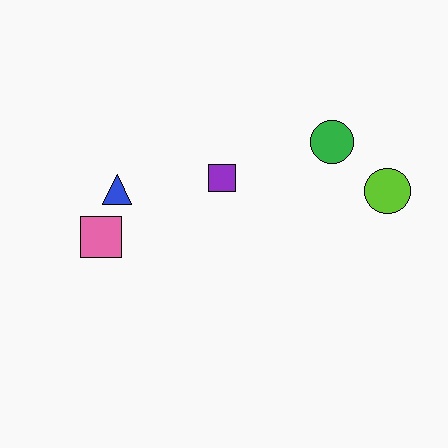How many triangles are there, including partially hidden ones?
There is 1 triangle.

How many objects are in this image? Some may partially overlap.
There are 5 objects.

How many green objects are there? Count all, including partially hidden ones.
There is 1 green object.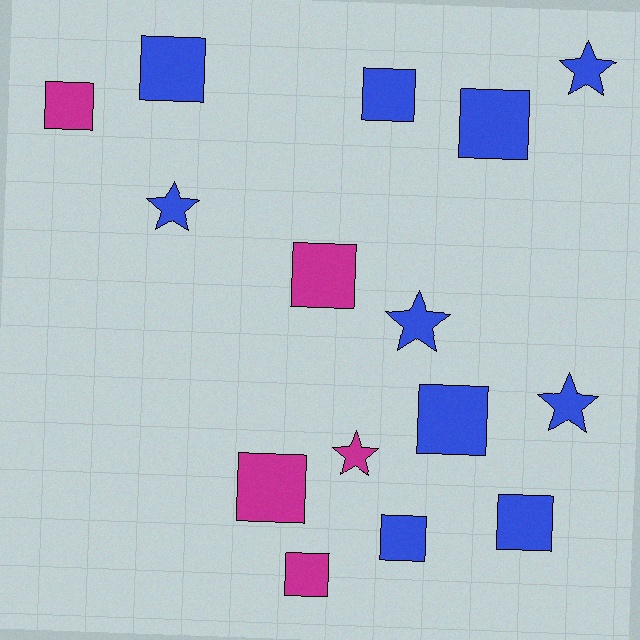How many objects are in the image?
There are 15 objects.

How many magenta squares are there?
There are 4 magenta squares.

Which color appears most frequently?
Blue, with 10 objects.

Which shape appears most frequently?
Square, with 10 objects.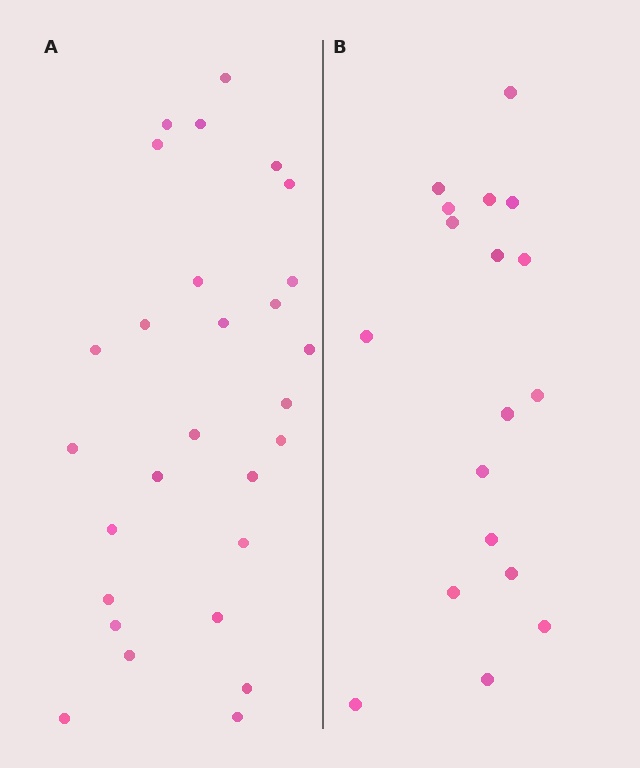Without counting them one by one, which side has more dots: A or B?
Region A (the left region) has more dots.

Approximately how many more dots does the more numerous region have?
Region A has roughly 10 or so more dots than region B.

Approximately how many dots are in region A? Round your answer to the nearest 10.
About 30 dots. (The exact count is 28, which rounds to 30.)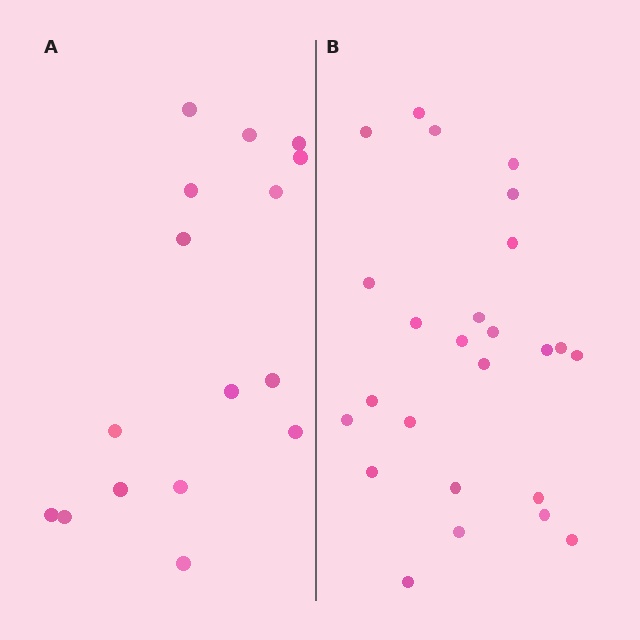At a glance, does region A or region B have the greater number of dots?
Region B (the right region) has more dots.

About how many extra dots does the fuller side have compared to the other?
Region B has roughly 8 or so more dots than region A.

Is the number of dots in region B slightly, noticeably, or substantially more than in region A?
Region B has substantially more. The ratio is roughly 1.6 to 1.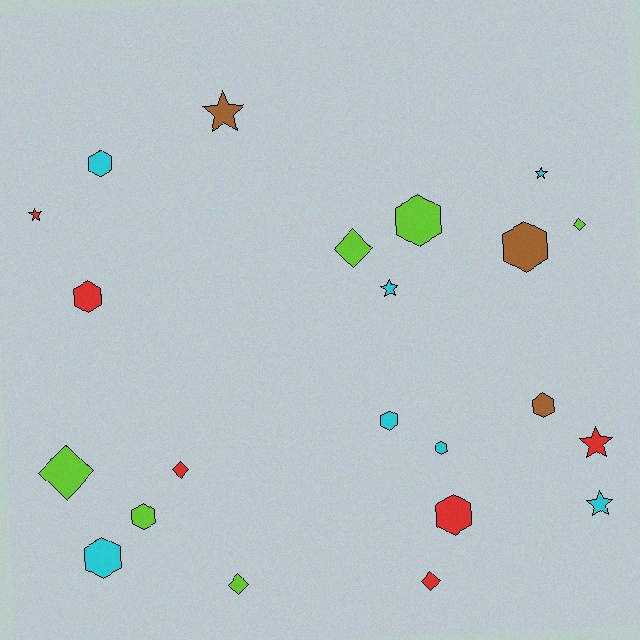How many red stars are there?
There are 2 red stars.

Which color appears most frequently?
Cyan, with 7 objects.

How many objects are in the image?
There are 22 objects.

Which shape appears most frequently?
Hexagon, with 10 objects.